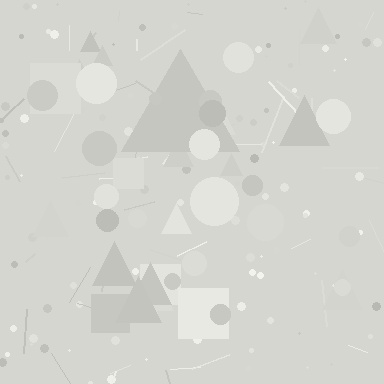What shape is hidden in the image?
A triangle is hidden in the image.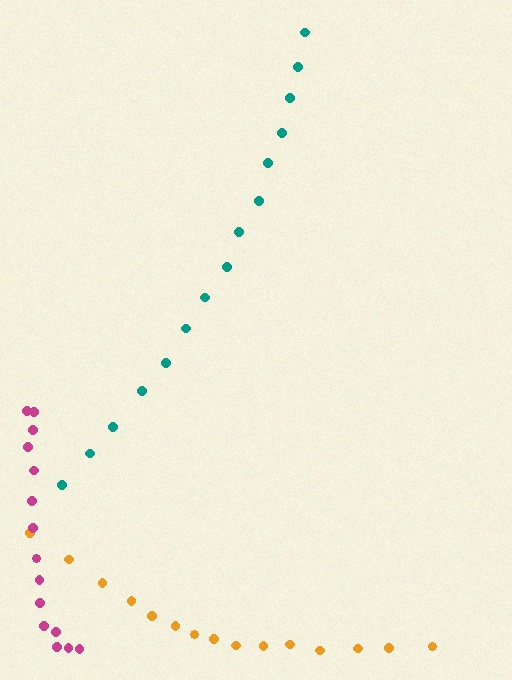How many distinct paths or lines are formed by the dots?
There are 3 distinct paths.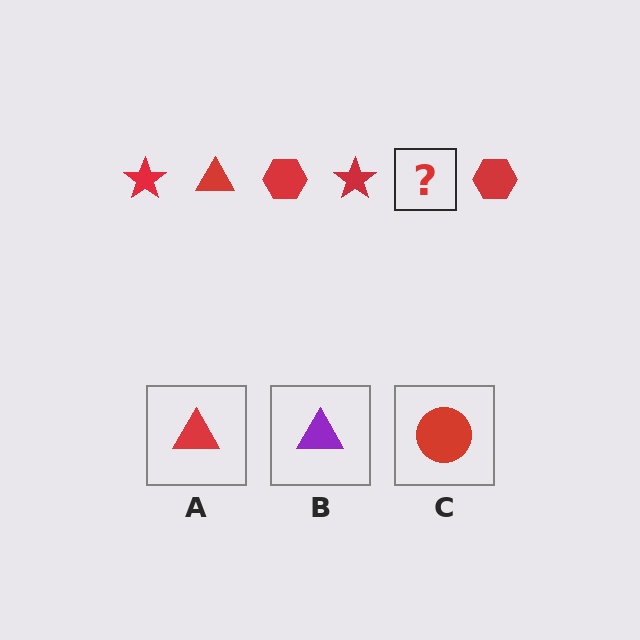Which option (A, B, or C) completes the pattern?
A.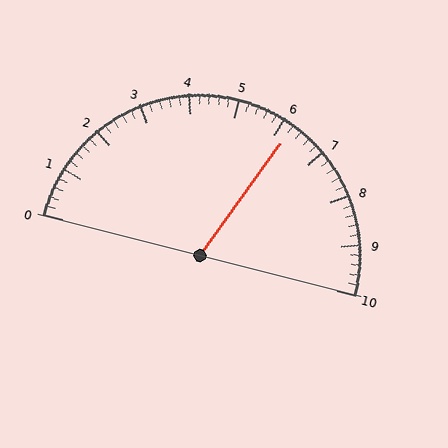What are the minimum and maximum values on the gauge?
The gauge ranges from 0 to 10.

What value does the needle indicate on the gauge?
The needle indicates approximately 6.2.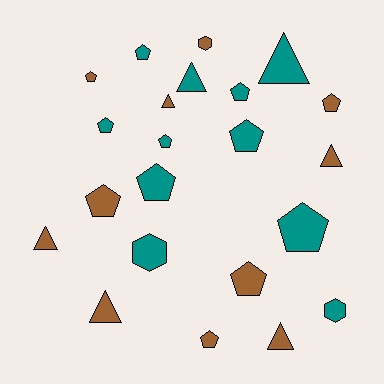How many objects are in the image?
There are 22 objects.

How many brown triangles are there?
There are 5 brown triangles.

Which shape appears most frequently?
Pentagon, with 12 objects.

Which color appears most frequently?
Teal, with 11 objects.